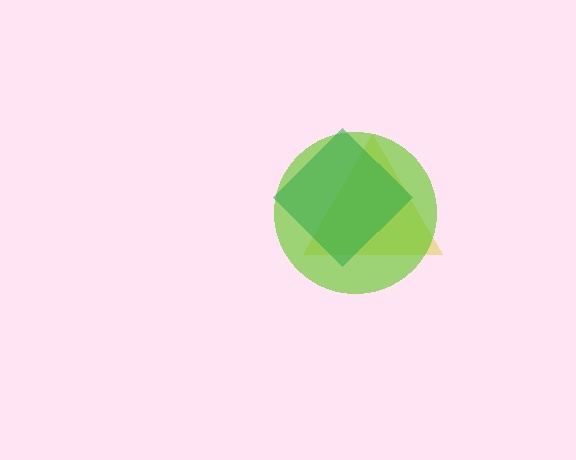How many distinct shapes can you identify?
There are 3 distinct shapes: a yellow triangle, a lime circle, a green diamond.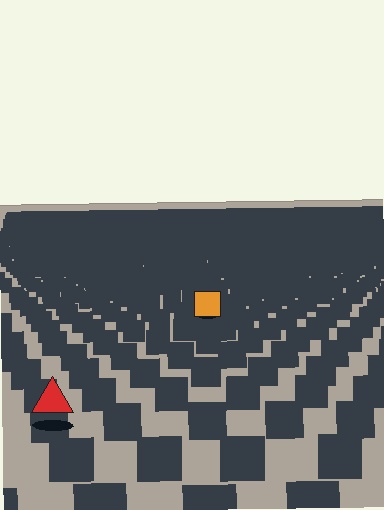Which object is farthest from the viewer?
The orange square is farthest from the viewer. It appears smaller and the ground texture around it is denser.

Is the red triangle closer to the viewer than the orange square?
Yes. The red triangle is closer — you can tell from the texture gradient: the ground texture is coarser near it.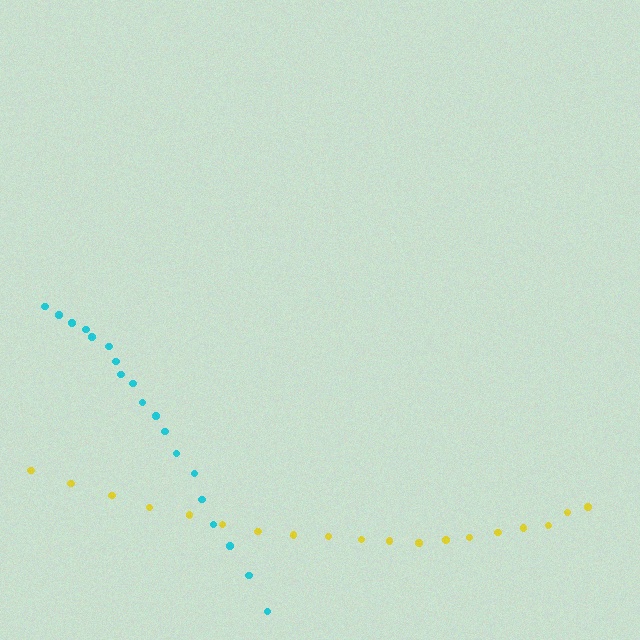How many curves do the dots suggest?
There are 2 distinct paths.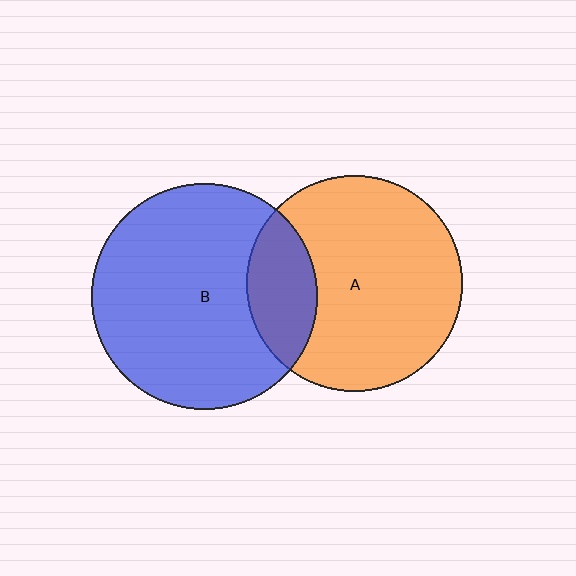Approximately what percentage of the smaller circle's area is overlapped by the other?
Approximately 20%.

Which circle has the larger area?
Circle B (blue).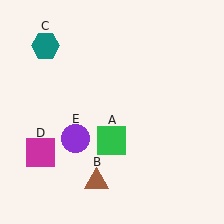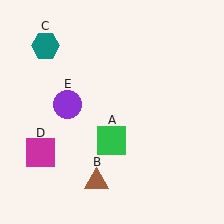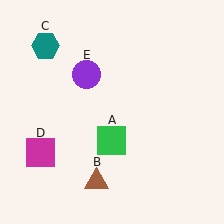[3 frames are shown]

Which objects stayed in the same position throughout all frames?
Green square (object A) and brown triangle (object B) and teal hexagon (object C) and magenta square (object D) remained stationary.